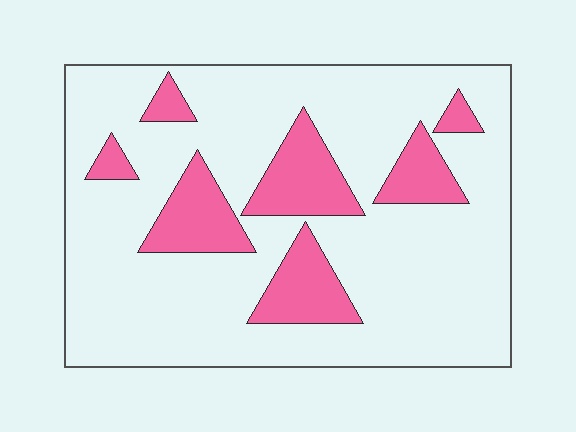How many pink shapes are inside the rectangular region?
7.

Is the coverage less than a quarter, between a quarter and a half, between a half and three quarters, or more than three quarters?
Less than a quarter.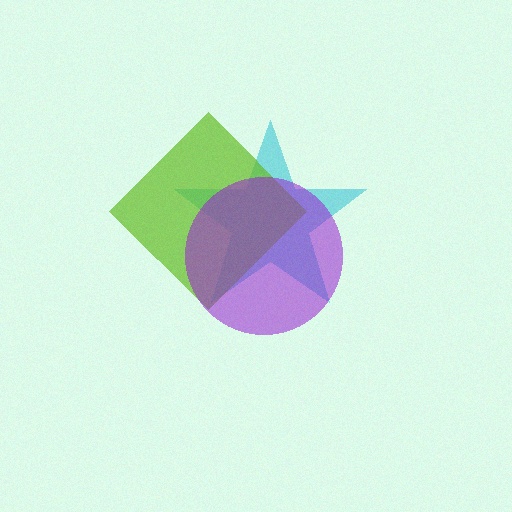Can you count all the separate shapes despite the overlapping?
Yes, there are 3 separate shapes.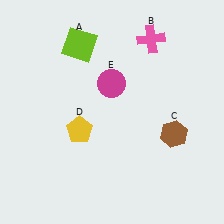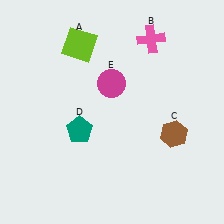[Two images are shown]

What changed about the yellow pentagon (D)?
In Image 1, D is yellow. In Image 2, it changed to teal.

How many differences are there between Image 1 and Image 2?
There is 1 difference between the two images.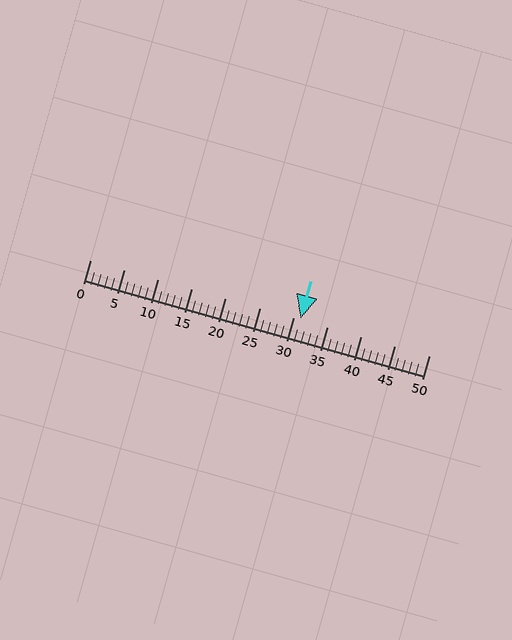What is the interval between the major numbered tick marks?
The major tick marks are spaced 5 units apart.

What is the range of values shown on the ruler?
The ruler shows values from 0 to 50.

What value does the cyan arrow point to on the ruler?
The cyan arrow points to approximately 31.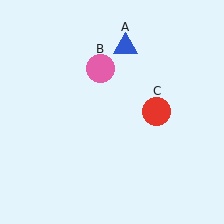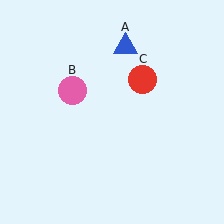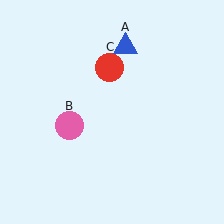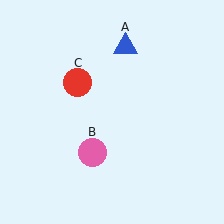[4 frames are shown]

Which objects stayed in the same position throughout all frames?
Blue triangle (object A) remained stationary.